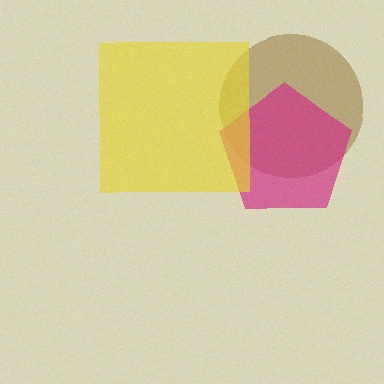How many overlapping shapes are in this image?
There are 3 overlapping shapes in the image.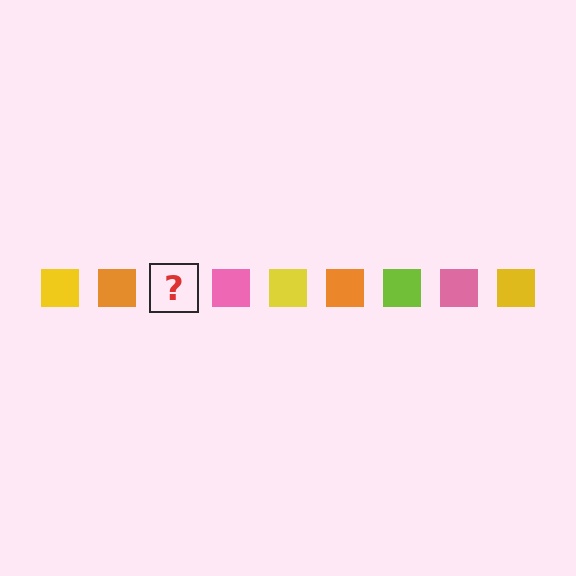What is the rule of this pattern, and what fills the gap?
The rule is that the pattern cycles through yellow, orange, lime, pink squares. The gap should be filled with a lime square.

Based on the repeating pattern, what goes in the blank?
The blank should be a lime square.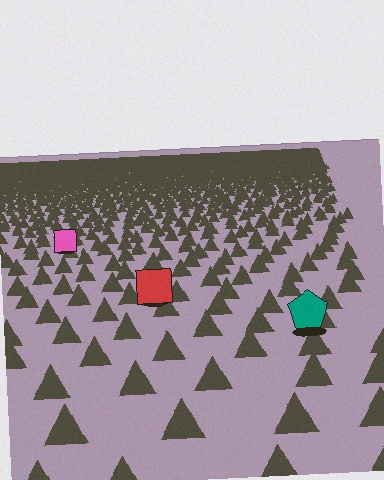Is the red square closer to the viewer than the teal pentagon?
No. The teal pentagon is closer — you can tell from the texture gradient: the ground texture is coarser near it.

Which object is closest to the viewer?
The teal pentagon is closest. The texture marks near it are larger and more spread out.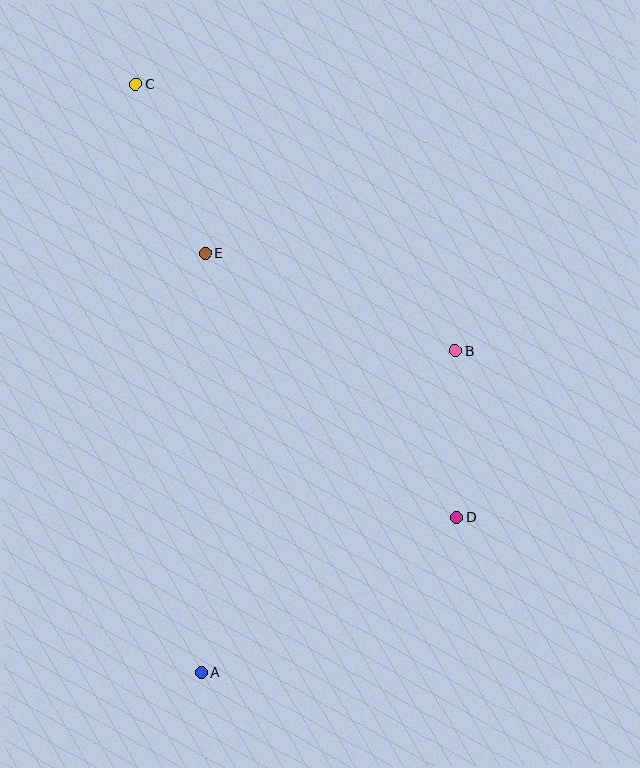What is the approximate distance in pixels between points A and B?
The distance between A and B is approximately 410 pixels.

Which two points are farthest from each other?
Points A and C are farthest from each other.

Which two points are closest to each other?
Points B and D are closest to each other.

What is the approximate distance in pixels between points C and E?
The distance between C and E is approximately 183 pixels.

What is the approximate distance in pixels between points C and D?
The distance between C and D is approximately 539 pixels.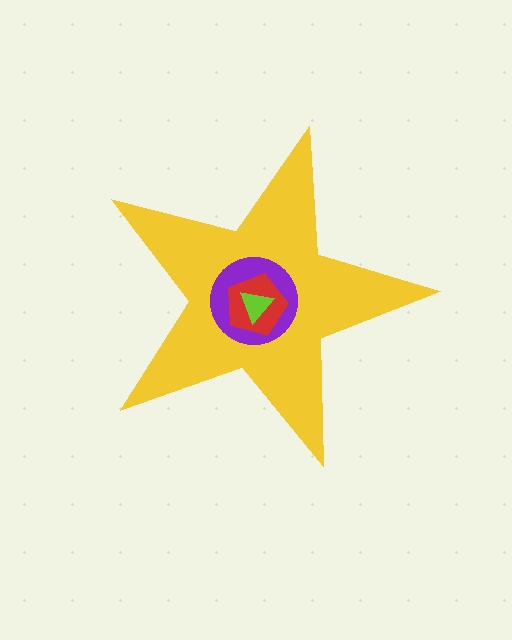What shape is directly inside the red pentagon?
The lime triangle.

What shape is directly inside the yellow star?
The purple circle.